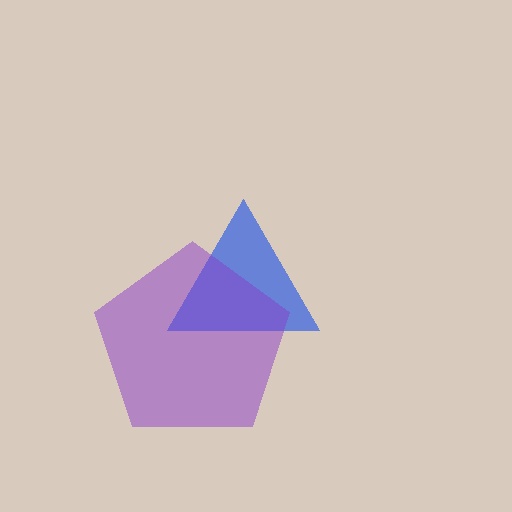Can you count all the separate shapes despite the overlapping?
Yes, there are 2 separate shapes.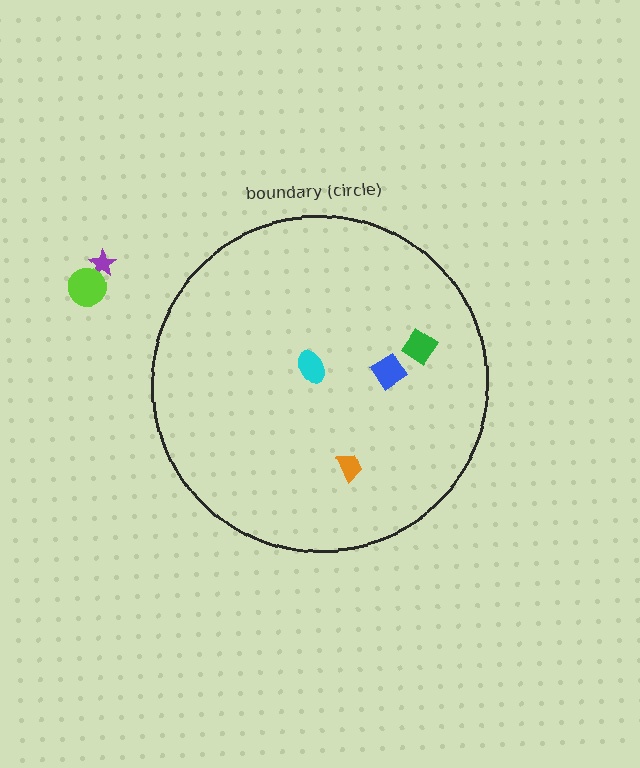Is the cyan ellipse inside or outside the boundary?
Inside.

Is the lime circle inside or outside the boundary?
Outside.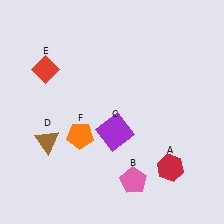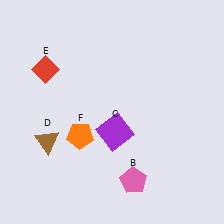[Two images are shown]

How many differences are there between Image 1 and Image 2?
There is 1 difference between the two images.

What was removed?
The red hexagon (A) was removed in Image 2.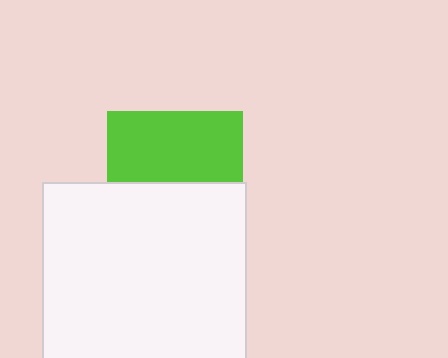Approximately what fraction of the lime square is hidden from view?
Roughly 49% of the lime square is hidden behind the white rectangle.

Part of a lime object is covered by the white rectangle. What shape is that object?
It is a square.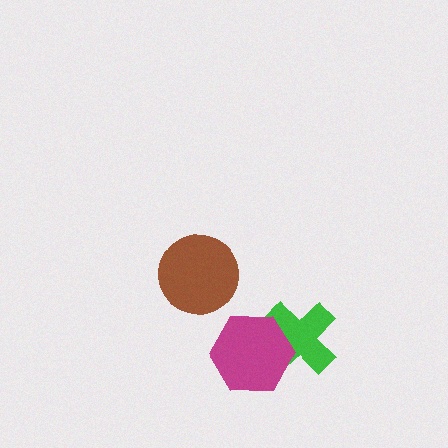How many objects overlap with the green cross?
1 object overlaps with the green cross.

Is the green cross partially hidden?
Yes, it is partially covered by another shape.